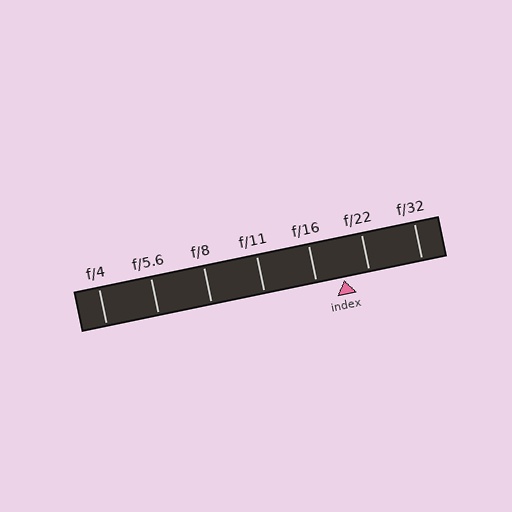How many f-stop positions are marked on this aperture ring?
There are 7 f-stop positions marked.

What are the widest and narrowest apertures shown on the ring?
The widest aperture shown is f/4 and the narrowest is f/32.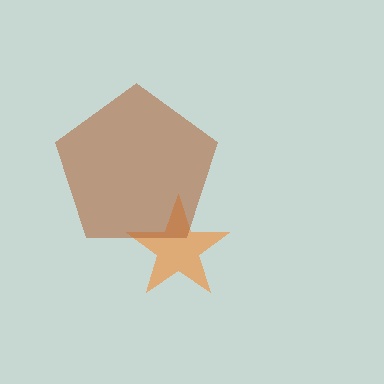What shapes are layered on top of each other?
The layered shapes are: an orange star, a brown pentagon.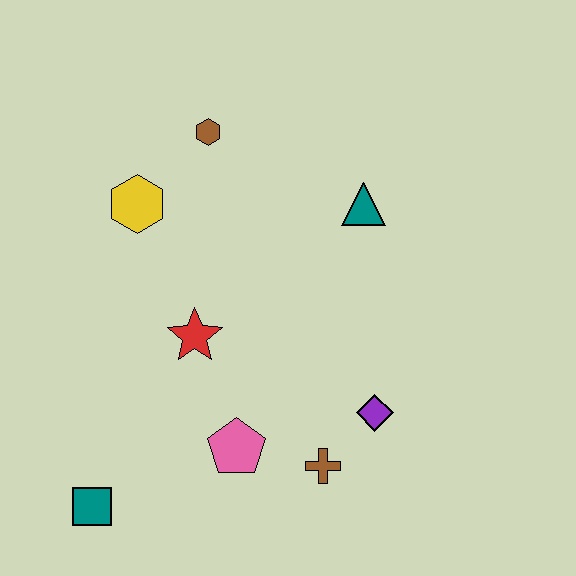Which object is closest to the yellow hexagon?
The brown hexagon is closest to the yellow hexagon.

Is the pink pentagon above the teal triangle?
No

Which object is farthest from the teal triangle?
The teal square is farthest from the teal triangle.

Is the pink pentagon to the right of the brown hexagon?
Yes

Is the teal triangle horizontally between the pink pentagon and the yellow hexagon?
No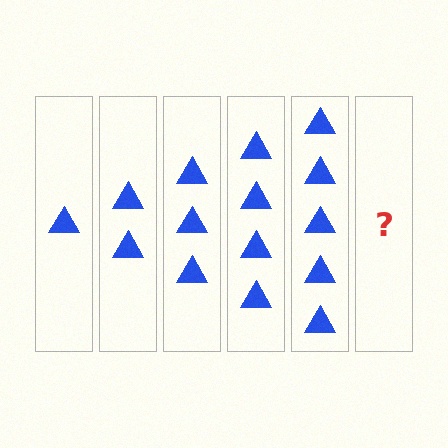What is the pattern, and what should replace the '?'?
The pattern is that each step adds one more triangle. The '?' should be 6 triangles.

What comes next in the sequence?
The next element should be 6 triangles.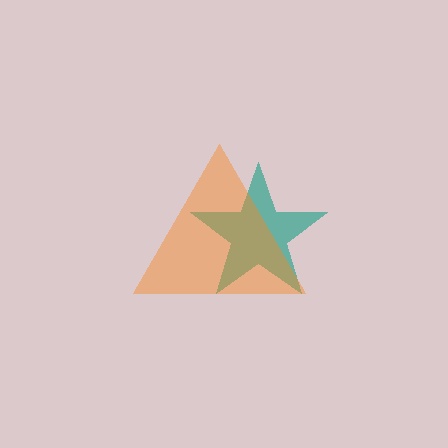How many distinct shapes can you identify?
There are 2 distinct shapes: a teal star, an orange triangle.